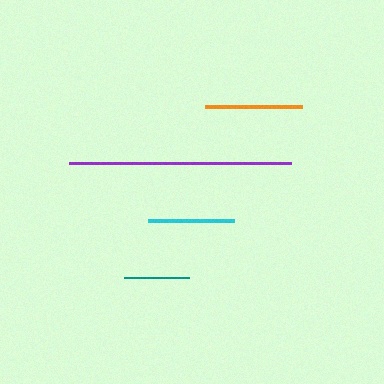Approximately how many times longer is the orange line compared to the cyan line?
The orange line is approximately 1.1 times the length of the cyan line.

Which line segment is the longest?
The purple line is the longest at approximately 222 pixels.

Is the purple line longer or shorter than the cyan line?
The purple line is longer than the cyan line.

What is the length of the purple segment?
The purple segment is approximately 222 pixels long.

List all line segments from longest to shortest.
From longest to shortest: purple, orange, cyan, teal.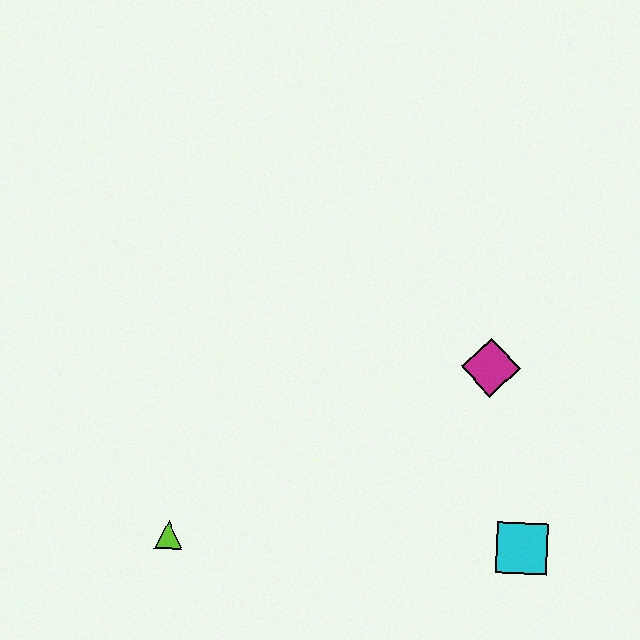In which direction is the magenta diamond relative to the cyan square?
The magenta diamond is above the cyan square.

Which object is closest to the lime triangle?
The cyan square is closest to the lime triangle.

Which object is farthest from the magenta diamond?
The lime triangle is farthest from the magenta diamond.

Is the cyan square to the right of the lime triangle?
Yes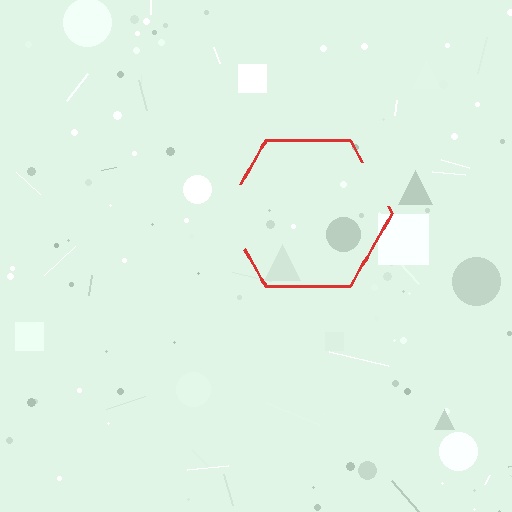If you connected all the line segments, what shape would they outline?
They would outline a hexagon.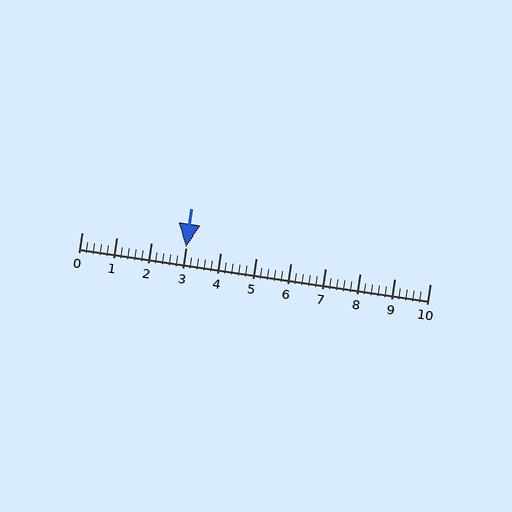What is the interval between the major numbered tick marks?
The major tick marks are spaced 1 units apart.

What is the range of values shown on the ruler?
The ruler shows values from 0 to 10.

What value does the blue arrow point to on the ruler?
The blue arrow points to approximately 3.0.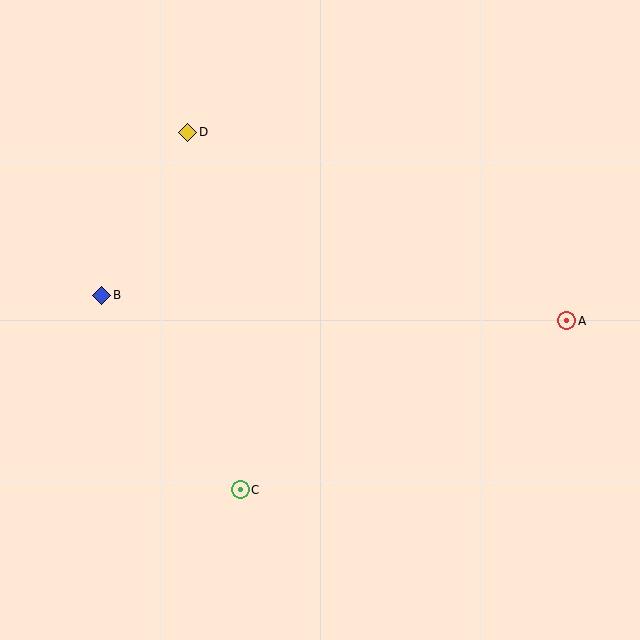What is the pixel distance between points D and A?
The distance between D and A is 423 pixels.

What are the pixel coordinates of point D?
Point D is at (188, 132).